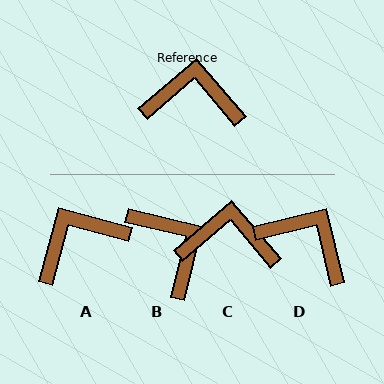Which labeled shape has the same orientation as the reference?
C.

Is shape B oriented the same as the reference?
No, it is off by about 54 degrees.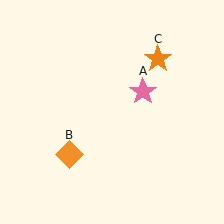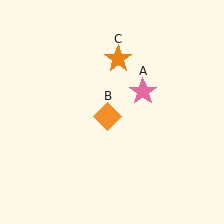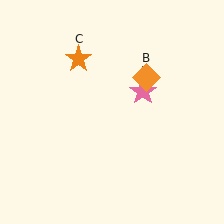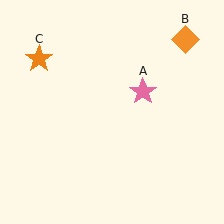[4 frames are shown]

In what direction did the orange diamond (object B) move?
The orange diamond (object B) moved up and to the right.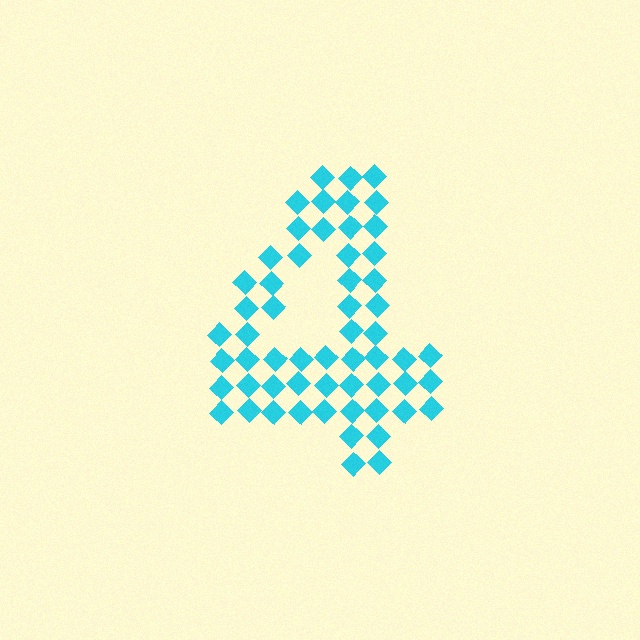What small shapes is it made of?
It is made of small diamonds.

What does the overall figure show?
The overall figure shows the digit 4.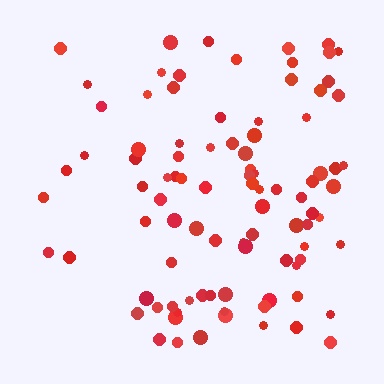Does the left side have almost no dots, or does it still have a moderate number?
Still a moderate number, just noticeably fewer than the right.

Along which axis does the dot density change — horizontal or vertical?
Horizontal.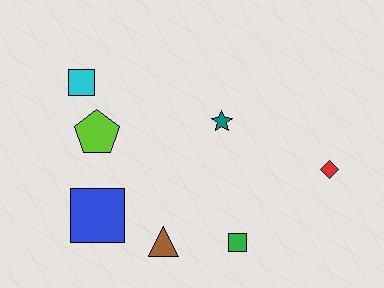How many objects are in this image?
There are 7 objects.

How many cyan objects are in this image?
There is 1 cyan object.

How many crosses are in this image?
There are no crosses.